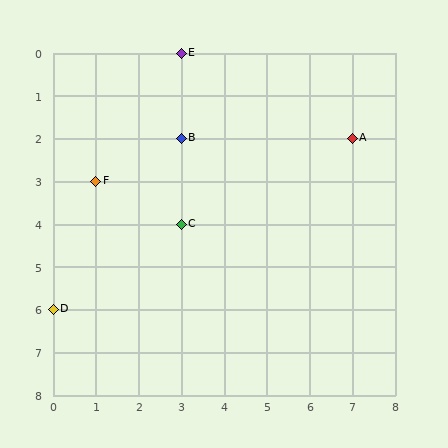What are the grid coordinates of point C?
Point C is at grid coordinates (3, 4).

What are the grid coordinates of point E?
Point E is at grid coordinates (3, 0).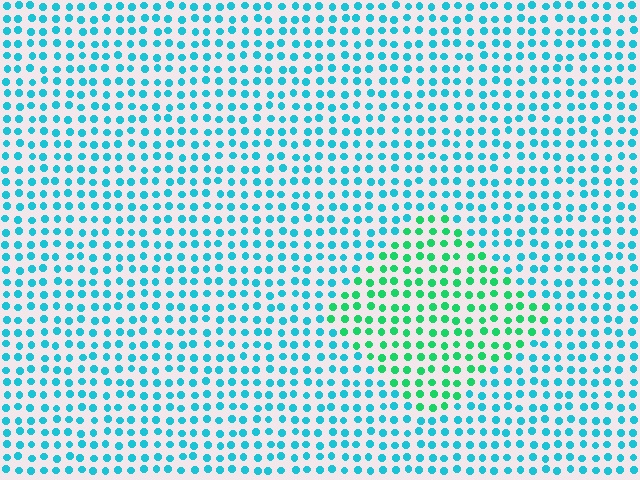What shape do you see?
I see a diamond.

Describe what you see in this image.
The image is filled with small cyan elements in a uniform arrangement. A diamond-shaped region is visible where the elements are tinted to a slightly different hue, forming a subtle color boundary.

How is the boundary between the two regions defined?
The boundary is defined purely by a slight shift in hue (about 41 degrees). Spacing, size, and orientation are identical on both sides.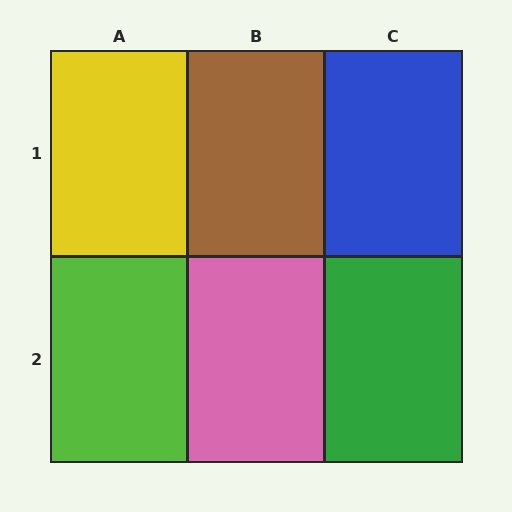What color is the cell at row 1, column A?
Yellow.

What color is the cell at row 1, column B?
Brown.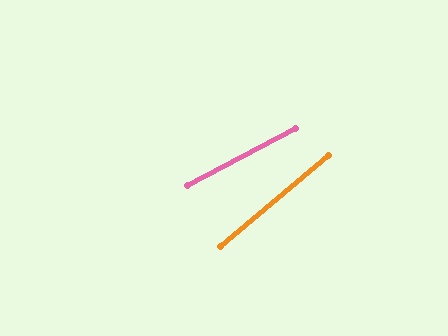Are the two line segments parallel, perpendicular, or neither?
Neither parallel nor perpendicular — they differ by about 12°.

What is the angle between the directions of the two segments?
Approximately 12 degrees.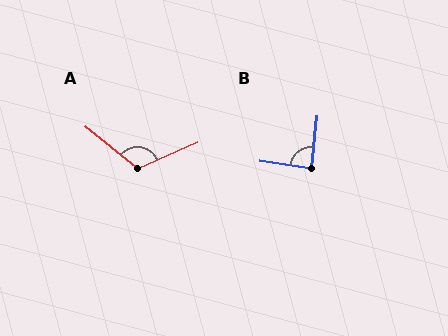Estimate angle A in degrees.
Approximately 118 degrees.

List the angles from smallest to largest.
B (87°), A (118°).